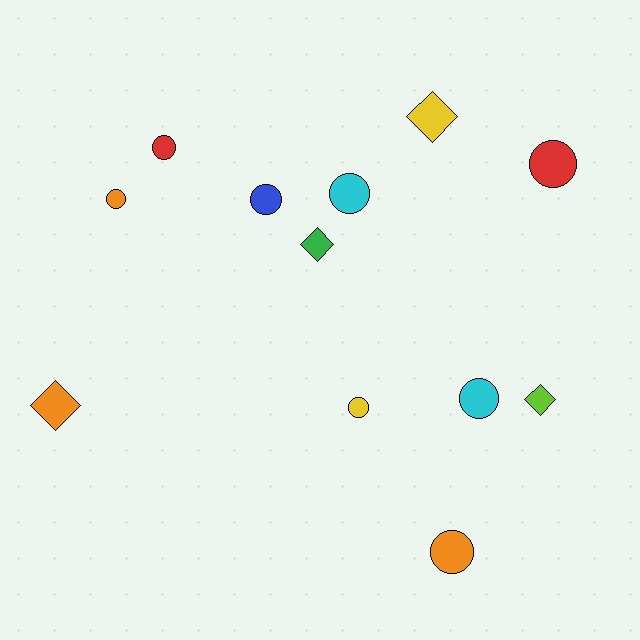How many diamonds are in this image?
There are 4 diamonds.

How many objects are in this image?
There are 12 objects.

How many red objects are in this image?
There are 2 red objects.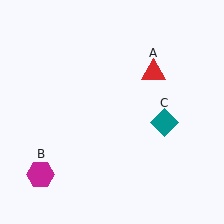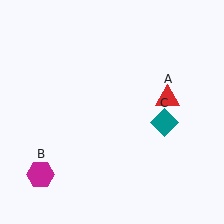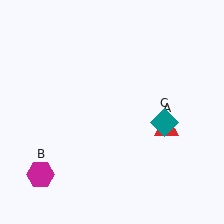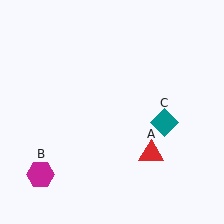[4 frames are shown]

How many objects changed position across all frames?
1 object changed position: red triangle (object A).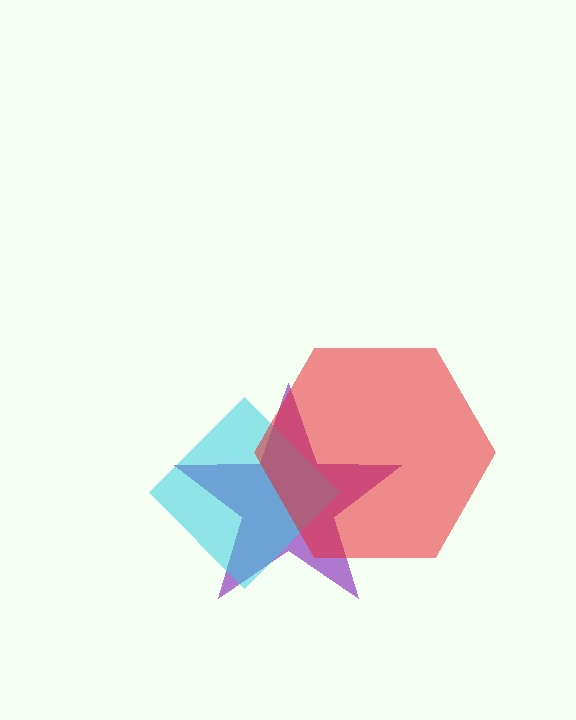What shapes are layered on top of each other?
The layered shapes are: a purple star, a cyan diamond, a red hexagon.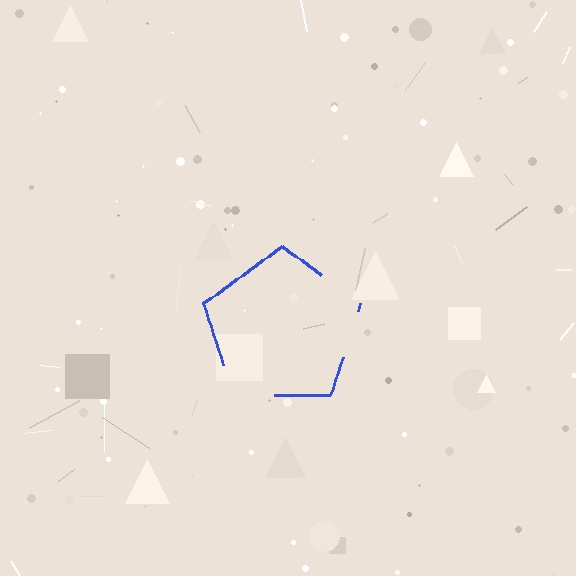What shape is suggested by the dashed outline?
The dashed outline suggests a pentagon.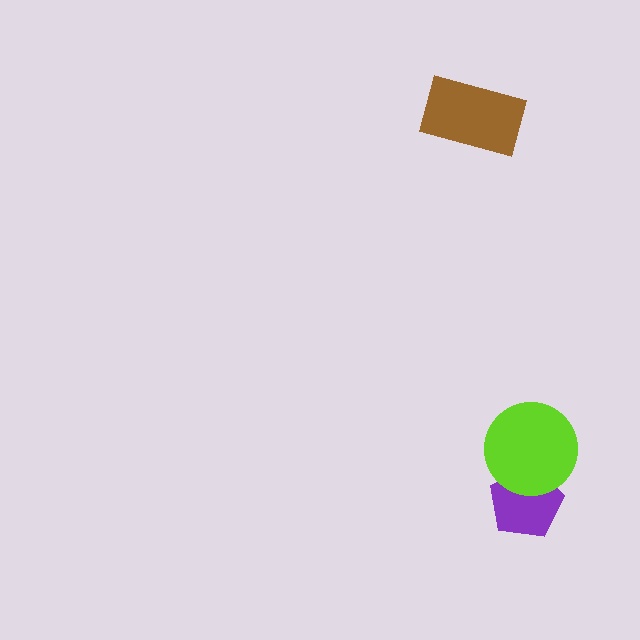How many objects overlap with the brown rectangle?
0 objects overlap with the brown rectangle.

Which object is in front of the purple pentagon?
The lime circle is in front of the purple pentagon.